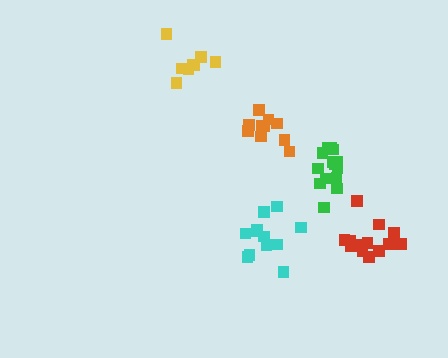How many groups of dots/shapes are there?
There are 5 groups.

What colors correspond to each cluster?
The clusters are colored: red, green, yellow, cyan, orange.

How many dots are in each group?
Group 1: 13 dots, Group 2: 14 dots, Group 3: 8 dots, Group 4: 12 dots, Group 5: 10 dots (57 total).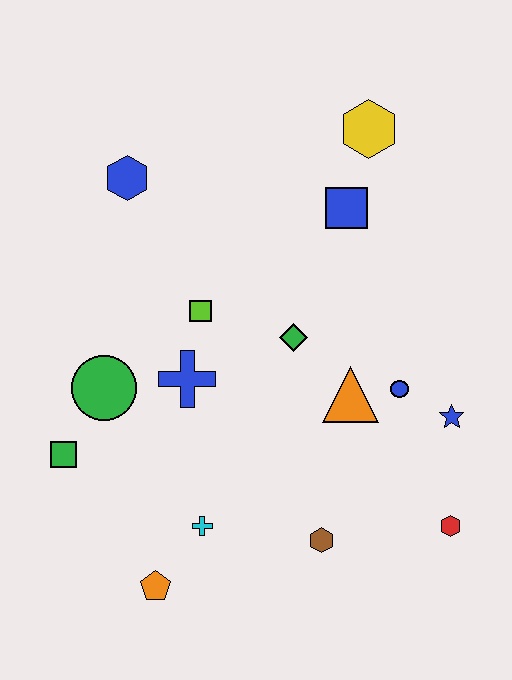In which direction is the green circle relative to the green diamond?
The green circle is to the left of the green diamond.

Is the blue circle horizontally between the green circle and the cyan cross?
No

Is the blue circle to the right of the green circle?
Yes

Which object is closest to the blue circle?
The orange triangle is closest to the blue circle.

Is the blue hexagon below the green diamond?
No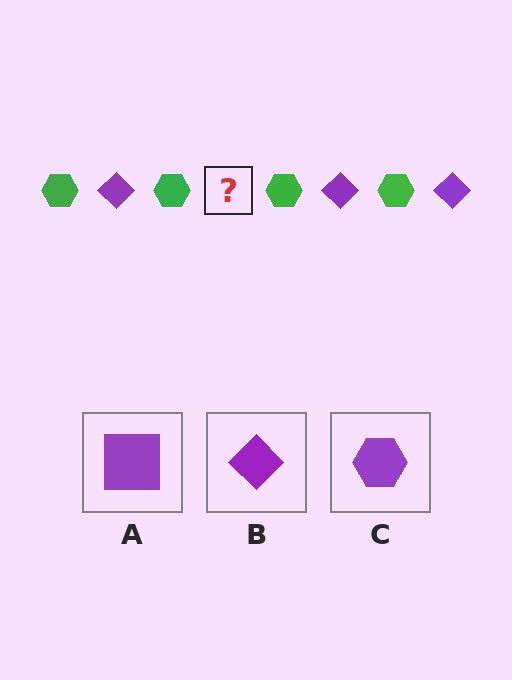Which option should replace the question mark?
Option B.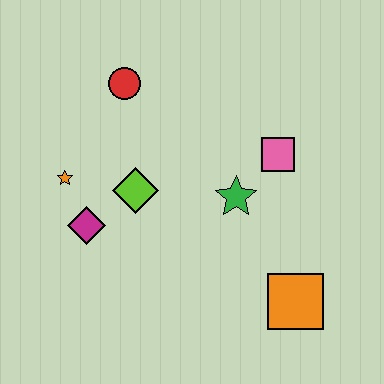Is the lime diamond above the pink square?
No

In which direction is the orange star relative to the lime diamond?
The orange star is to the left of the lime diamond.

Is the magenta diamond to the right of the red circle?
No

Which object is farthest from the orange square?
The red circle is farthest from the orange square.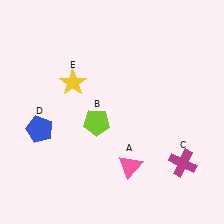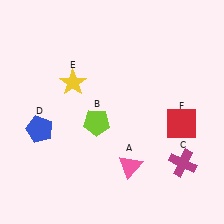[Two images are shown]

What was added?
A red square (F) was added in Image 2.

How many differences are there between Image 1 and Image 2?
There is 1 difference between the two images.